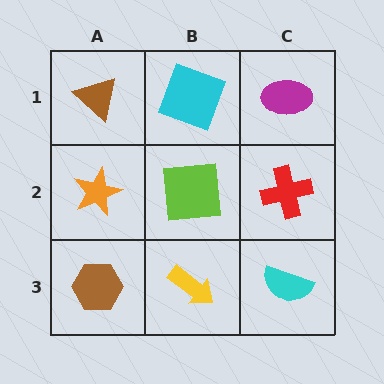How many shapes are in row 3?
3 shapes.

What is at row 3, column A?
A brown hexagon.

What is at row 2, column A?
An orange star.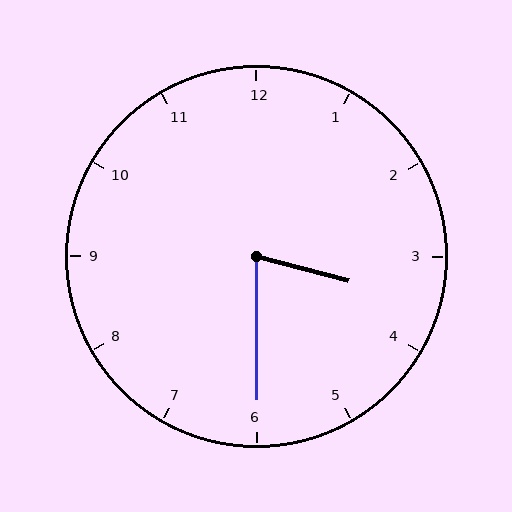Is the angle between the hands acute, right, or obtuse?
It is acute.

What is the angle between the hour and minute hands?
Approximately 75 degrees.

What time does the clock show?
3:30.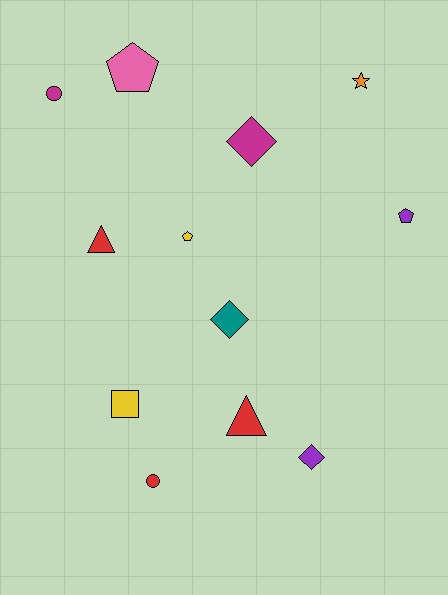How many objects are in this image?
There are 12 objects.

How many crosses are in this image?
There are no crosses.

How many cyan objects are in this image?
There are no cyan objects.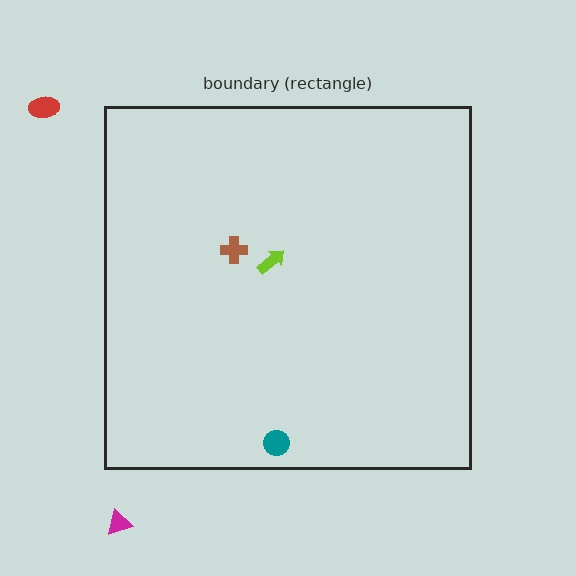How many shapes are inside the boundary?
3 inside, 2 outside.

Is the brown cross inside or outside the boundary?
Inside.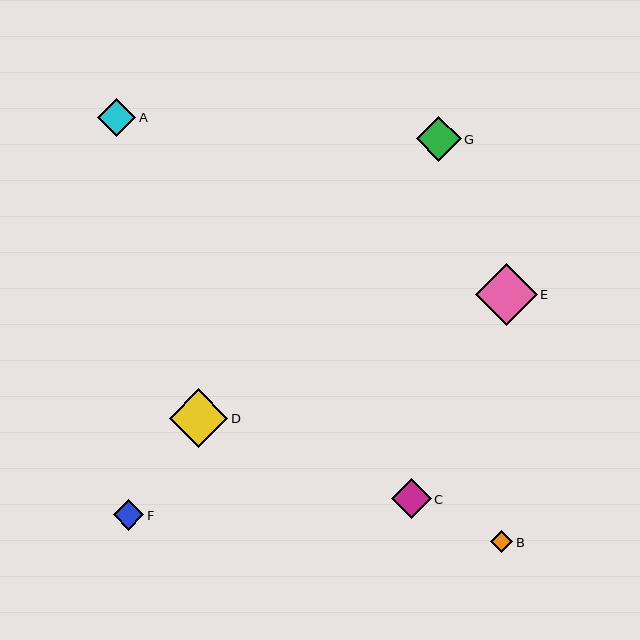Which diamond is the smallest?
Diamond B is the smallest with a size of approximately 22 pixels.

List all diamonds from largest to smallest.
From largest to smallest: E, D, G, C, A, F, B.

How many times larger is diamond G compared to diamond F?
Diamond G is approximately 1.4 times the size of diamond F.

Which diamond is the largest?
Diamond E is the largest with a size of approximately 62 pixels.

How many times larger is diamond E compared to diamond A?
Diamond E is approximately 1.6 times the size of diamond A.